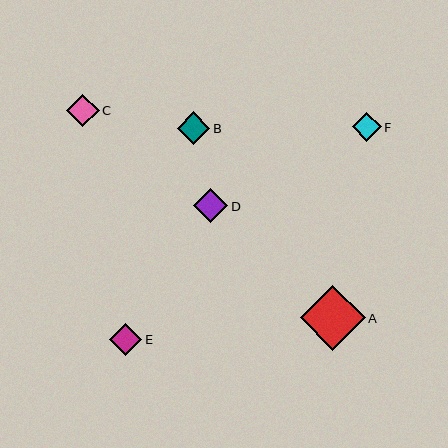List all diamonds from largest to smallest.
From largest to smallest: A, D, B, C, E, F.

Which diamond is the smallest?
Diamond F is the smallest with a size of approximately 28 pixels.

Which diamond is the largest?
Diamond A is the largest with a size of approximately 65 pixels.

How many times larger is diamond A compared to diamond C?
Diamond A is approximately 2.0 times the size of diamond C.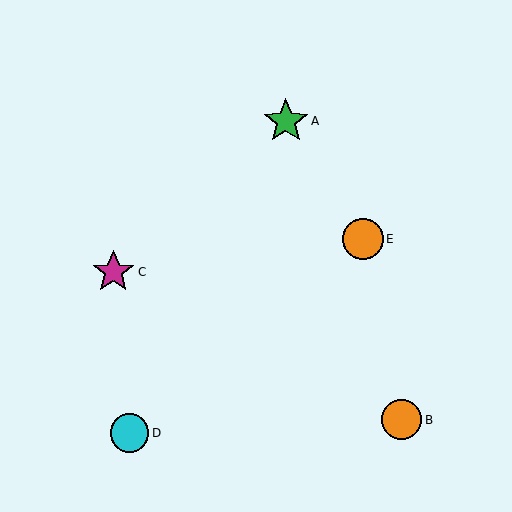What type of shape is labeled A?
Shape A is a green star.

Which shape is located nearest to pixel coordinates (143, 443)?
The cyan circle (labeled D) at (130, 433) is nearest to that location.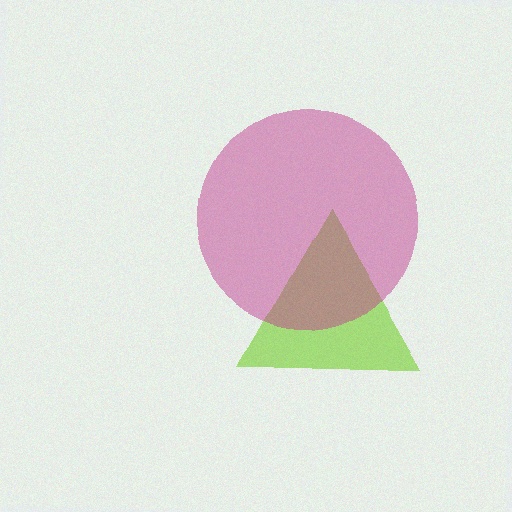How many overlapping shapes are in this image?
There are 2 overlapping shapes in the image.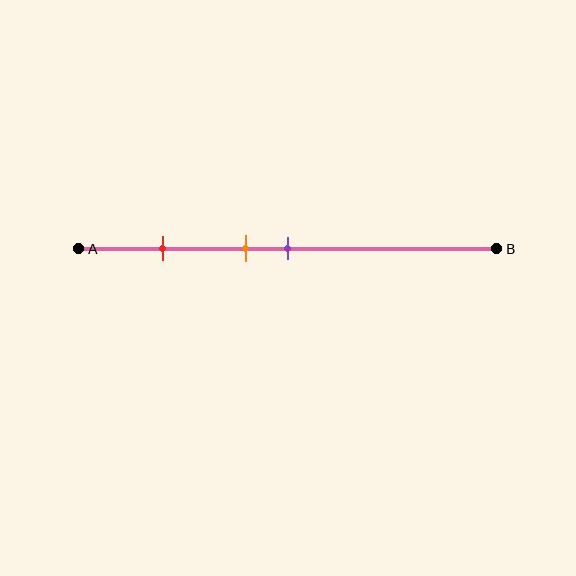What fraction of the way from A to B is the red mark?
The red mark is approximately 20% (0.2) of the way from A to B.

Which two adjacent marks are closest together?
The orange and purple marks are the closest adjacent pair.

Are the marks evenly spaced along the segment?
No, the marks are not evenly spaced.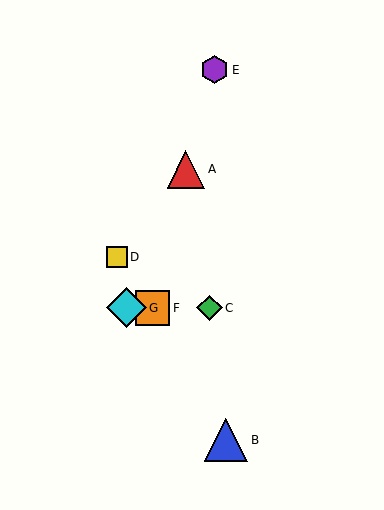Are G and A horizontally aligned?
No, G is at y≈308 and A is at y≈169.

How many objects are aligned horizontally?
3 objects (C, F, G) are aligned horizontally.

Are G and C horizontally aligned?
Yes, both are at y≈308.